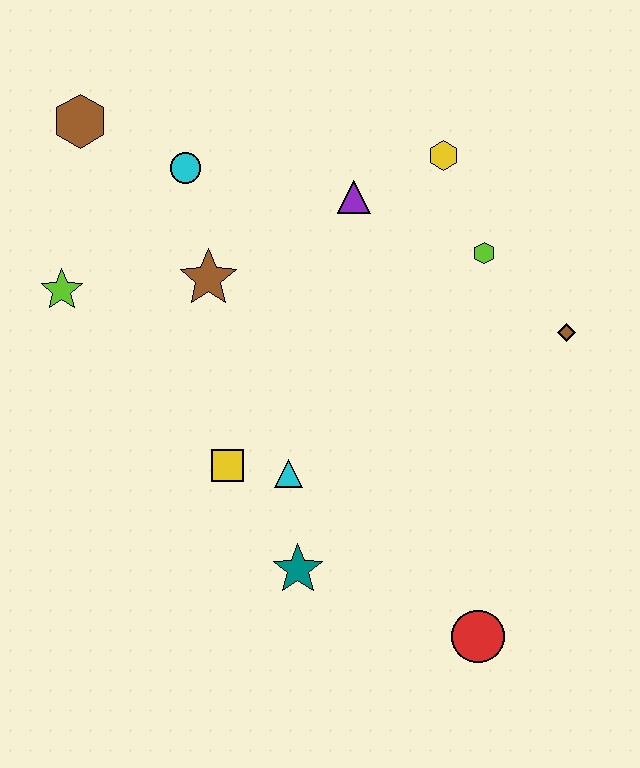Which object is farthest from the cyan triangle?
The brown hexagon is farthest from the cyan triangle.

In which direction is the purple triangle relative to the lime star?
The purple triangle is to the right of the lime star.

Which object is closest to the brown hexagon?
The cyan circle is closest to the brown hexagon.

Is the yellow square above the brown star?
No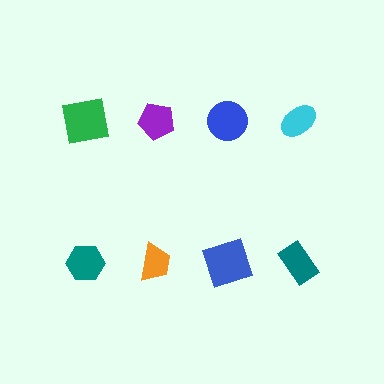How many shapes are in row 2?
4 shapes.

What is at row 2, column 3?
A blue square.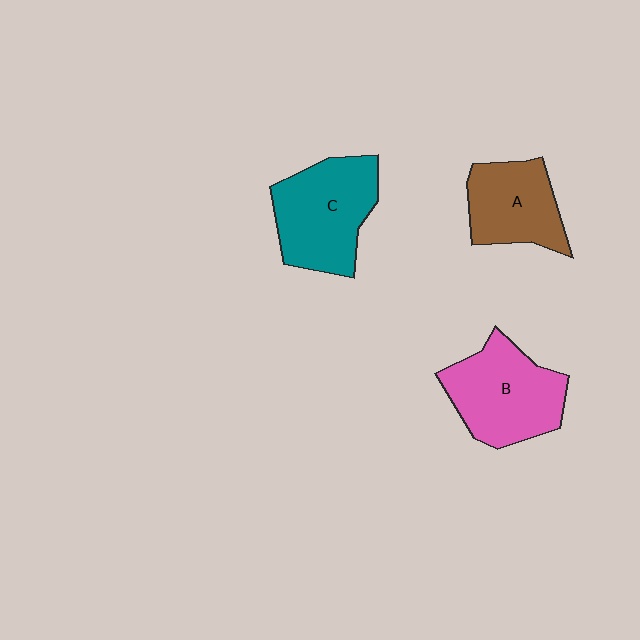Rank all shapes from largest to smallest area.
From largest to smallest: C (teal), B (pink), A (brown).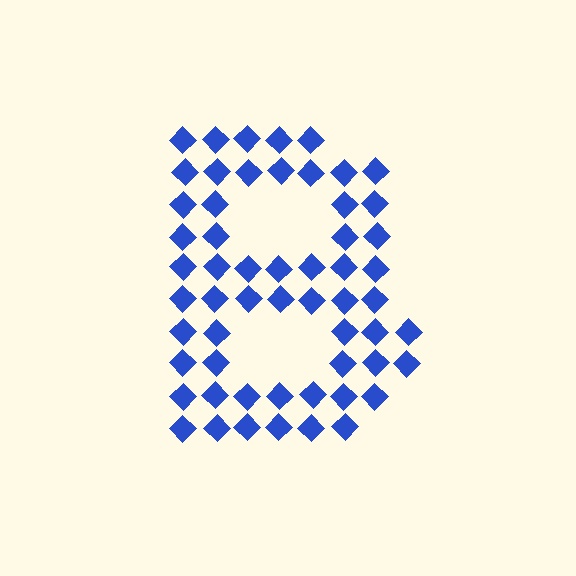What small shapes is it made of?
It is made of small diamonds.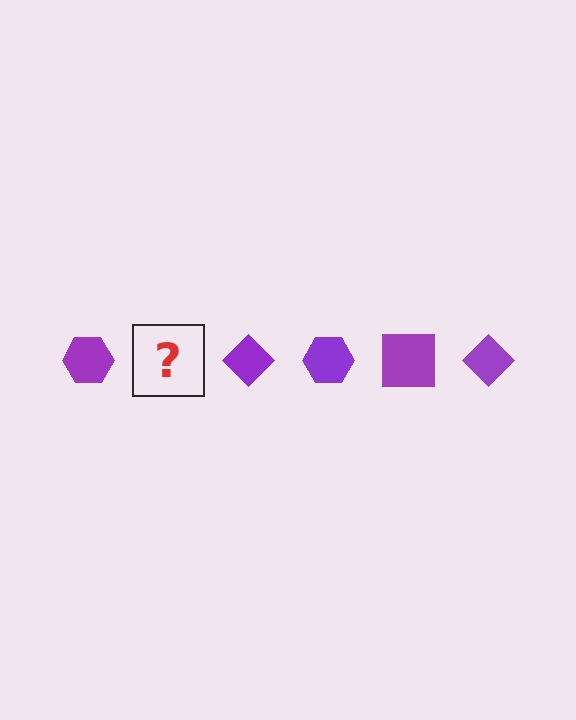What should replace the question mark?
The question mark should be replaced with a purple square.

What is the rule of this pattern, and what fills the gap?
The rule is that the pattern cycles through hexagon, square, diamond shapes in purple. The gap should be filled with a purple square.